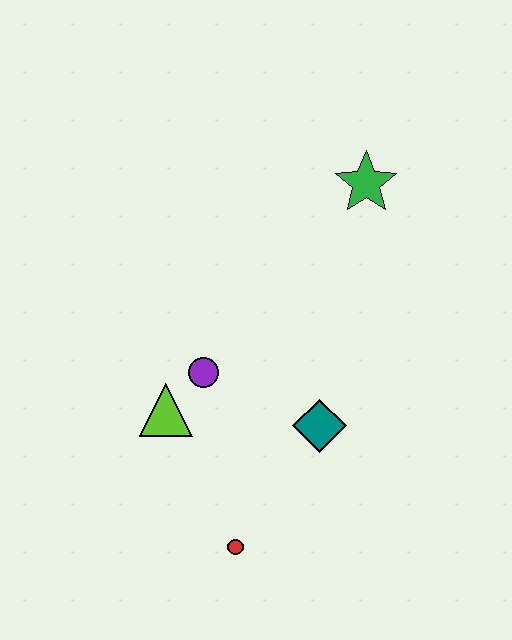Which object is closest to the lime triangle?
The purple circle is closest to the lime triangle.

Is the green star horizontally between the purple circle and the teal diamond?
No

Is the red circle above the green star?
No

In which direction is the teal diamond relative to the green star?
The teal diamond is below the green star.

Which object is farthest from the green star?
The red circle is farthest from the green star.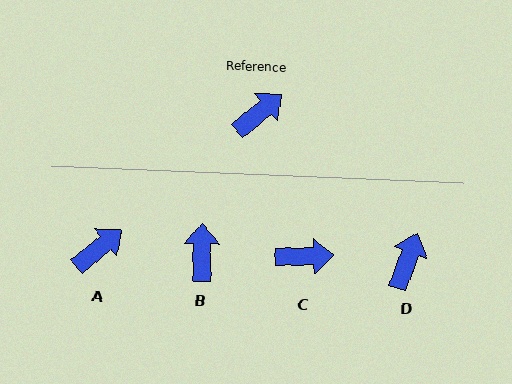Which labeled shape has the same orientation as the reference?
A.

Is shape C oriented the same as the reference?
No, it is off by about 39 degrees.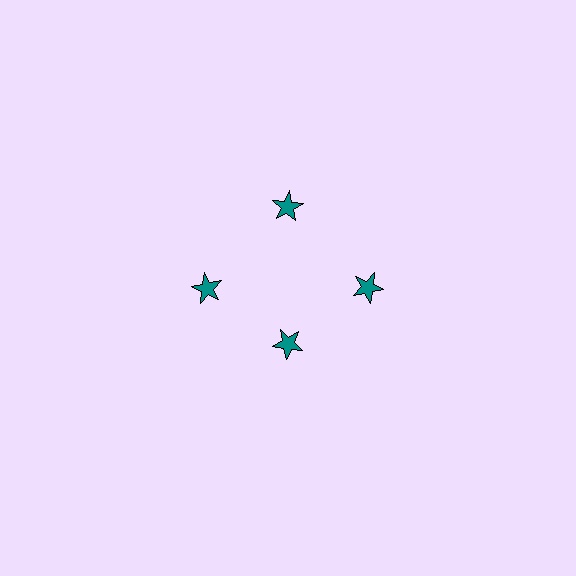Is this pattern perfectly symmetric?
No. The 4 teal stars are arranged in a ring, but one element near the 6 o'clock position is pulled inward toward the center, breaking the 4-fold rotational symmetry.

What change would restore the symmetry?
The symmetry would be restored by moving it outward, back onto the ring so that all 4 stars sit at equal angles and equal distance from the center.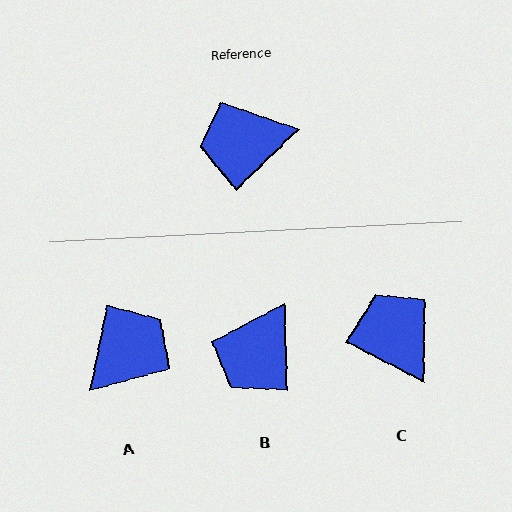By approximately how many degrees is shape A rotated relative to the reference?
Approximately 145 degrees clockwise.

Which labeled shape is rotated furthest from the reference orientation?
A, about 145 degrees away.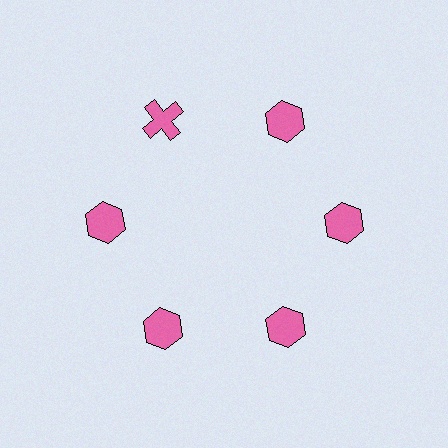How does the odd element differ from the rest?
It has a different shape: cross instead of hexagon.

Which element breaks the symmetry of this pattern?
The pink cross at roughly the 11 o'clock position breaks the symmetry. All other shapes are pink hexagons.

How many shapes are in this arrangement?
There are 6 shapes arranged in a ring pattern.